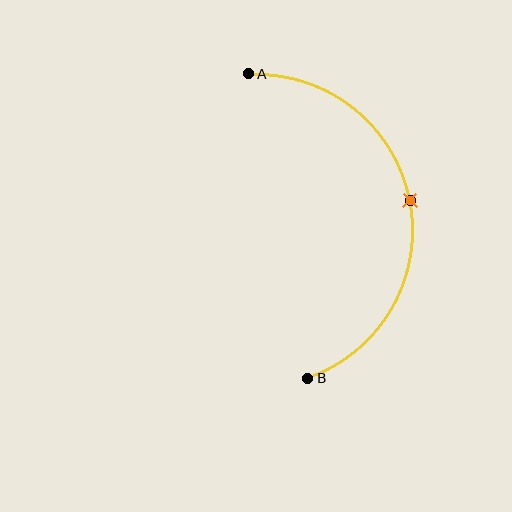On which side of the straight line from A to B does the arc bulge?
The arc bulges to the right of the straight line connecting A and B.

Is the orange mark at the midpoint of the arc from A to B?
Yes. The orange mark lies on the arc at equal arc-length from both A and B — it is the arc midpoint.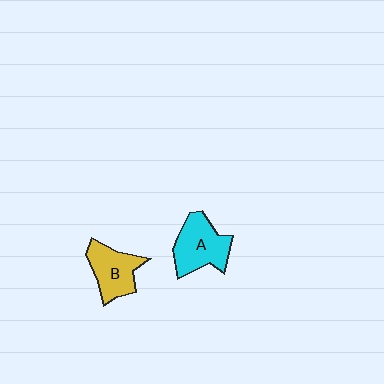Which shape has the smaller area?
Shape B (yellow).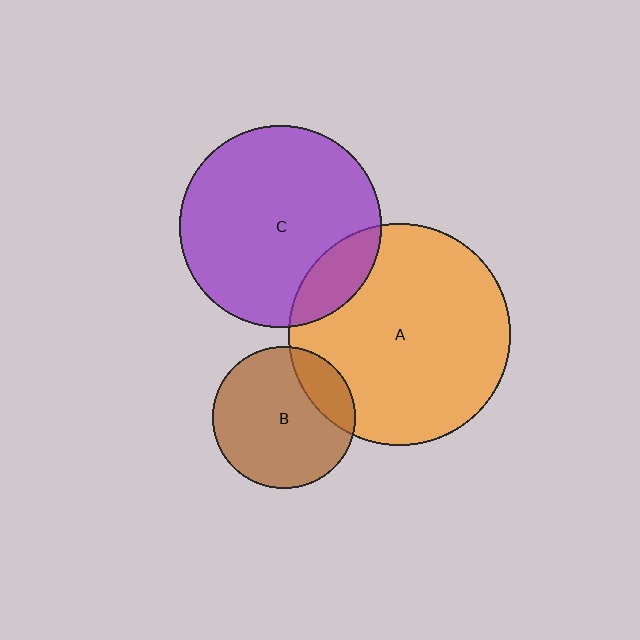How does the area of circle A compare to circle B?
Approximately 2.5 times.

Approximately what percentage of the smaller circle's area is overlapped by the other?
Approximately 20%.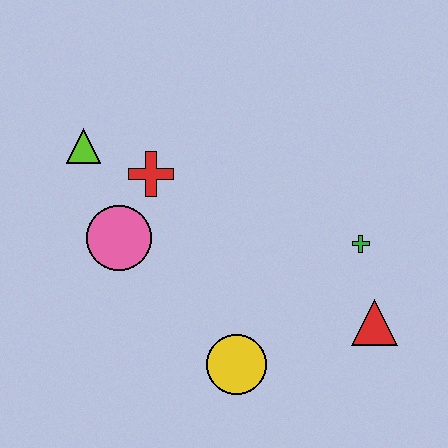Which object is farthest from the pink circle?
The red triangle is farthest from the pink circle.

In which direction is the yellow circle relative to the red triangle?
The yellow circle is to the left of the red triangle.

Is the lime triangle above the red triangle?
Yes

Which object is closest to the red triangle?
The green cross is closest to the red triangle.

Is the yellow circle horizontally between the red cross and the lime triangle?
No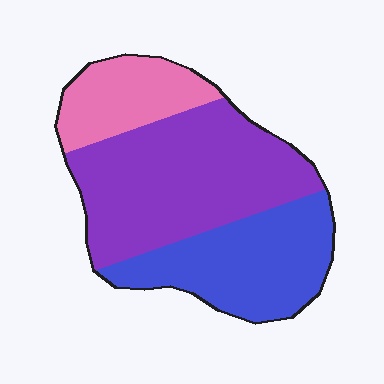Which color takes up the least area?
Pink, at roughly 20%.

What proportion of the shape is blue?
Blue takes up between a sixth and a third of the shape.